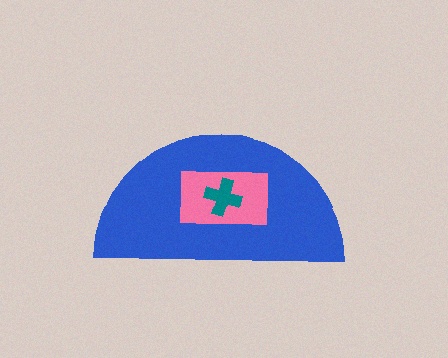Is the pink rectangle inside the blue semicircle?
Yes.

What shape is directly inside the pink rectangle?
The teal cross.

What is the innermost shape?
The teal cross.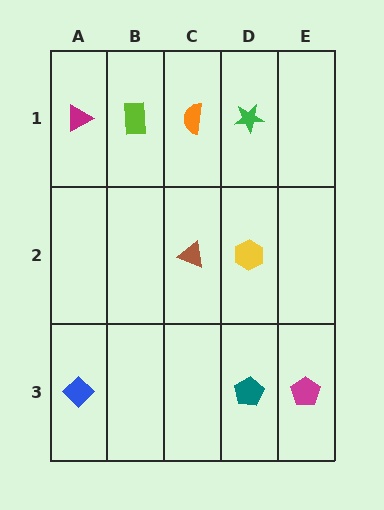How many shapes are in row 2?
2 shapes.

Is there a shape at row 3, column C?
No, that cell is empty.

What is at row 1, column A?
A magenta triangle.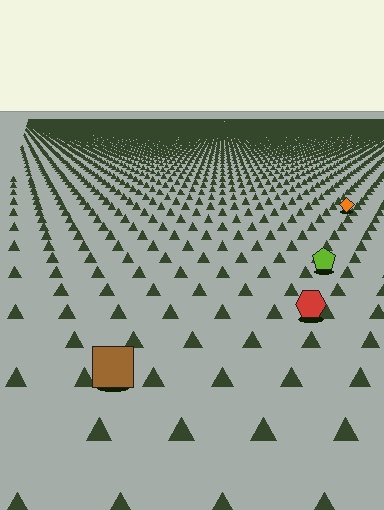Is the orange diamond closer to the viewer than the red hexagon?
No. The red hexagon is closer — you can tell from the texture gradient: the ground texture is coarser near it.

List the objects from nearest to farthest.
From nearest to farthest: the brown square, the red hexagon, the lime pentagon, the orange diamond.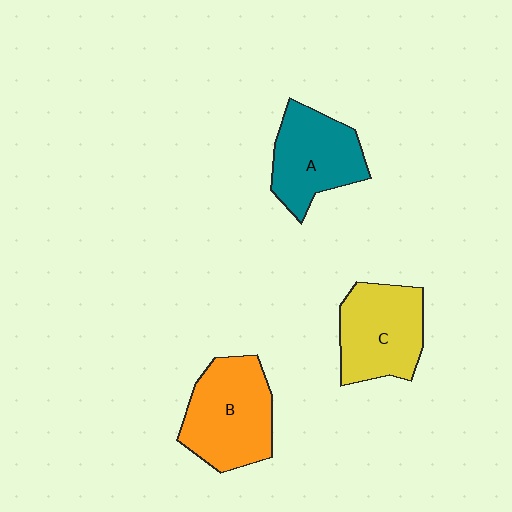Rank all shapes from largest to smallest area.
From largest to smallest: B (orange), C (yellow), A (teal).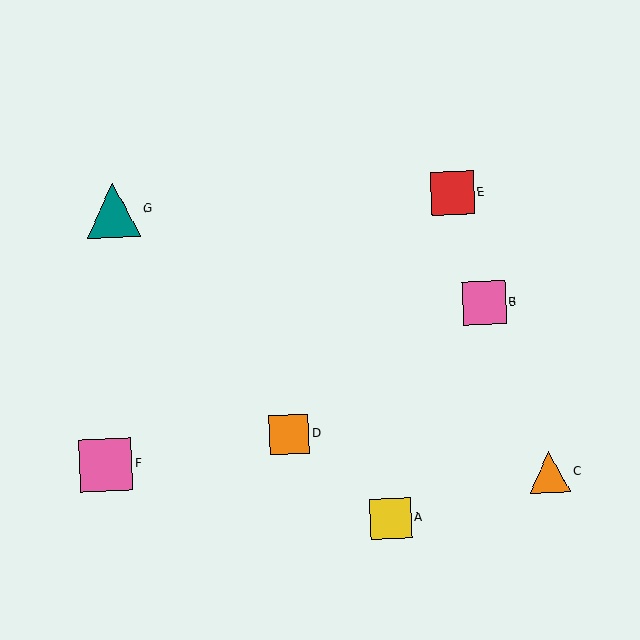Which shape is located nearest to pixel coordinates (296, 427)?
The orange square (labeled D) at (289, 435) is nearest to that location.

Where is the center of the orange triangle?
The center of the orange triangle is at (549, 472).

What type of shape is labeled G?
Shape G is a teal triangle.